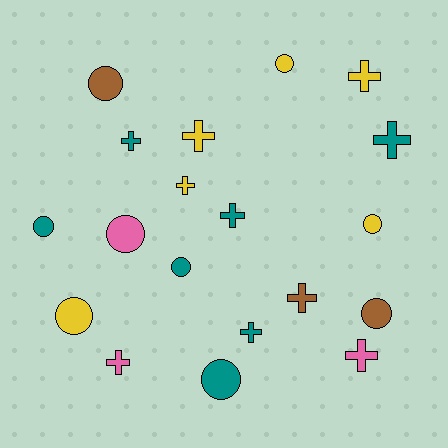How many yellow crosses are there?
There are 3 yellow crosses.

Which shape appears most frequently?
Cross, with 10 objects.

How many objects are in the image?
There are 19 objects.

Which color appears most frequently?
Teal, with 7 objects.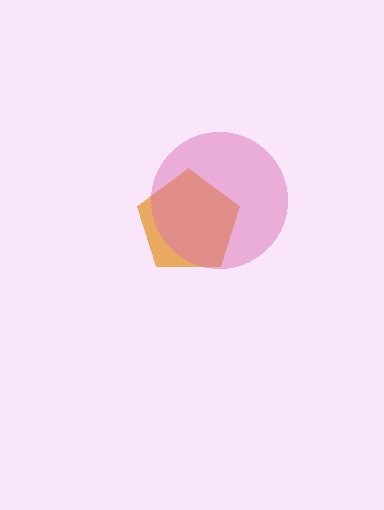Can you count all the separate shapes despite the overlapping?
Yes, there are 2 separate shapes.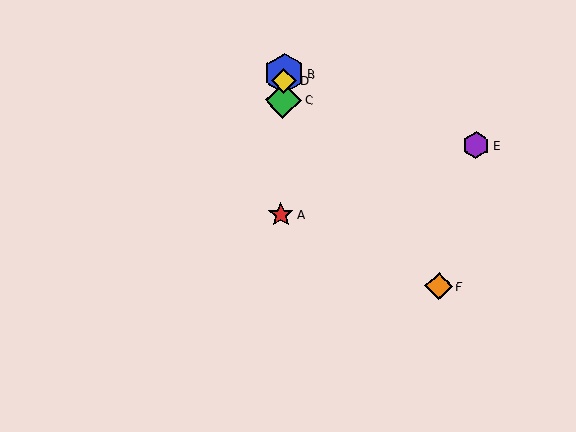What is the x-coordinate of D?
Object D is at x≈284.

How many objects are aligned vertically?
4 objects (A, B, C, D) are aligned vertically.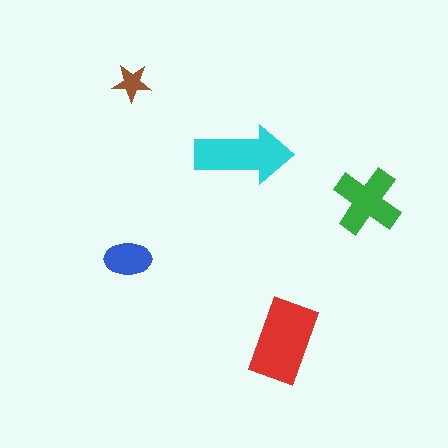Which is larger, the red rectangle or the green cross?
The red rectangle.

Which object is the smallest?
The brown star.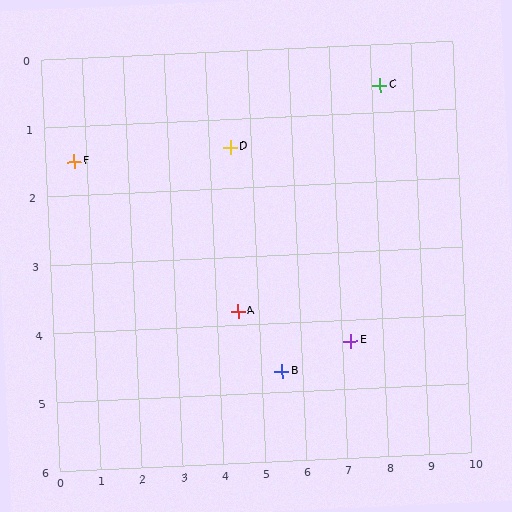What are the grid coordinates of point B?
Point B is at approximately (5.5, 4.7).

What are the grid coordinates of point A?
Point A is at approximately (4.5, 3.8).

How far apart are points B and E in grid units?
Points B and E are about 1.7 grid units apart.